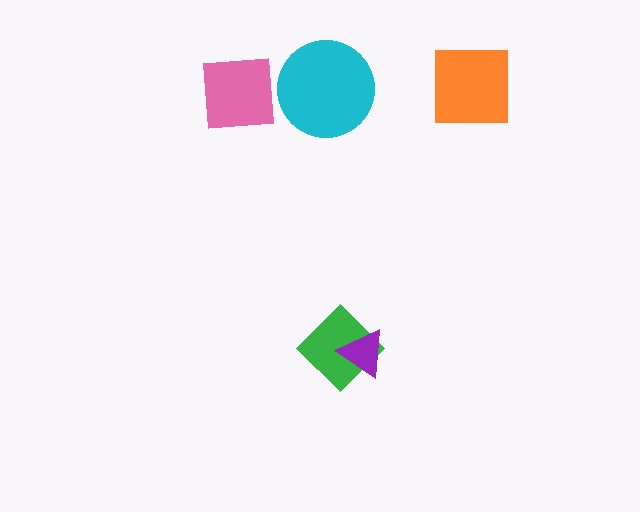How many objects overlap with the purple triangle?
1 object overlaps with the purple triangle.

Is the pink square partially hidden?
No, no other shape covers it.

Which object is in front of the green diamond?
The purple triangle is in front of the green diamond.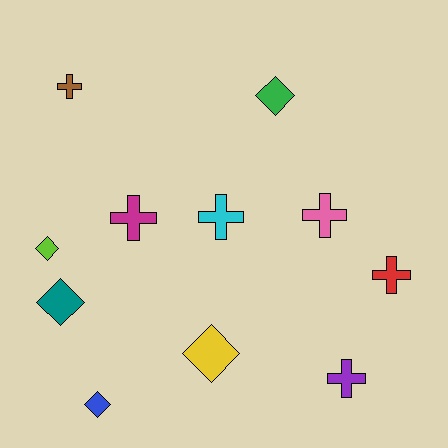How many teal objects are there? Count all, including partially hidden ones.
There is 1 teal object.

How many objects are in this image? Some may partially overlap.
There are 11 objects.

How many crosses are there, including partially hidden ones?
There are 6 crosses.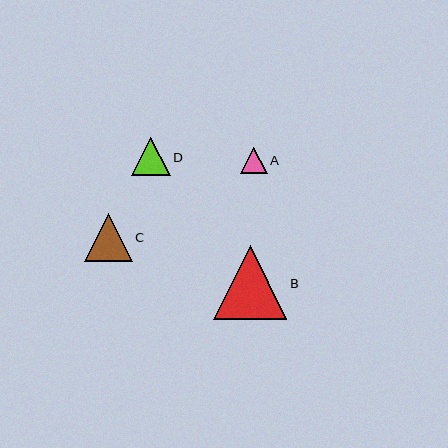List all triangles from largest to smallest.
From largest to smallest: B, C, D, A.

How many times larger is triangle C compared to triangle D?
Triangle C is approximately 1.2 times the size of triangle D.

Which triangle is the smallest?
Triangle A is the smallest with a size of approximately 27 pixels.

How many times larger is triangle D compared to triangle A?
Triangle D is approximately 1.5 times the size of triangle A.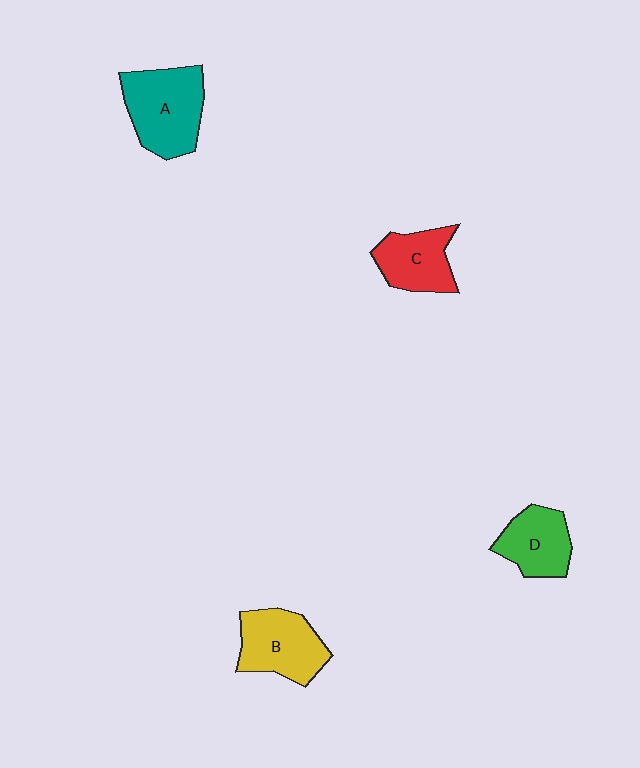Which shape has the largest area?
Shape A (teal).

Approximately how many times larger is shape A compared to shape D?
Approximately 1.4 times.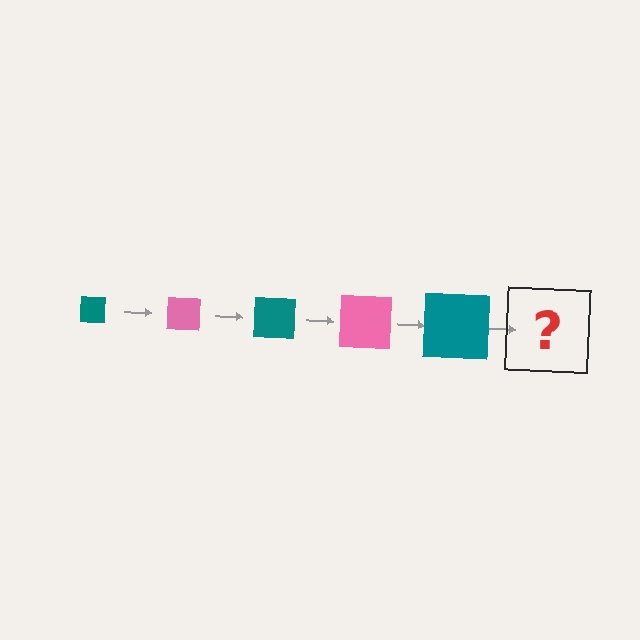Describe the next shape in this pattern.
It should be a pink square, larger than the previous one.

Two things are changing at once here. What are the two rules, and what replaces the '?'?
The two rules are that the square grows larger each step and the color cycles through teal and pink. The '?' should be a pink square, larger than the previous one.